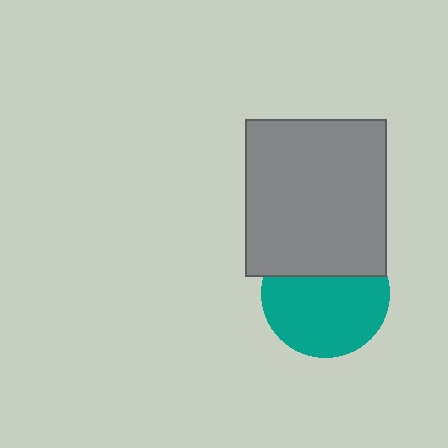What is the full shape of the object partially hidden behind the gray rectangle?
The partially hidden object is a teal circle.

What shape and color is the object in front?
The object in front is a gray rectangle.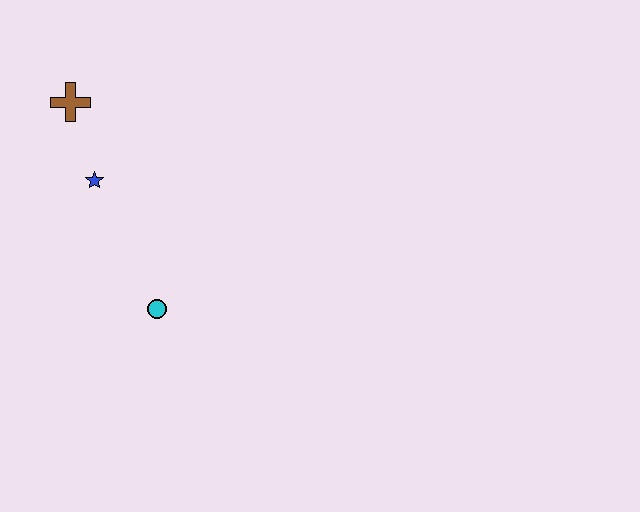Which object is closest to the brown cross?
The blue star is closest to the brown cross.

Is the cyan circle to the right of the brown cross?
Yes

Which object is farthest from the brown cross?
The cyan circle is farthest from the brown cross.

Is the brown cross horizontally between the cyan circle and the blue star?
No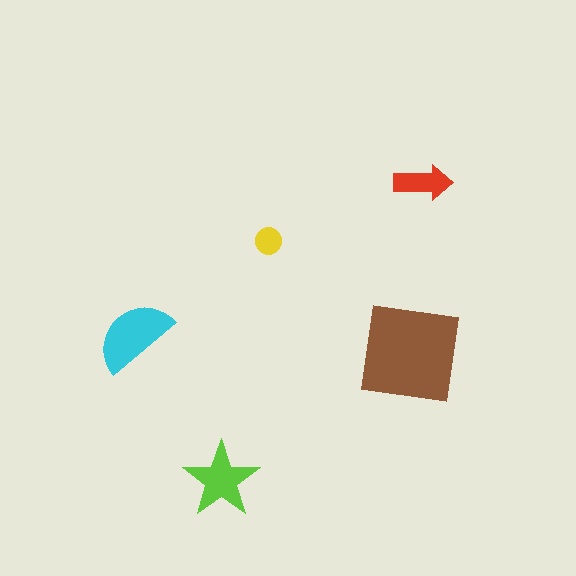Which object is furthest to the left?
The cyan semicircle is leftmost.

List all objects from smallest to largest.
The yellow circle, the red arrow, the lime star, the cyan semicircle, the brown square.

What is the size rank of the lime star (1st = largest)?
3rd.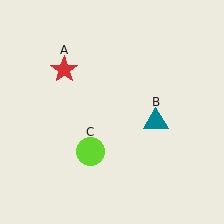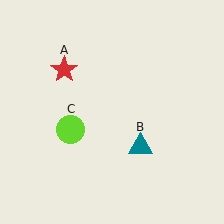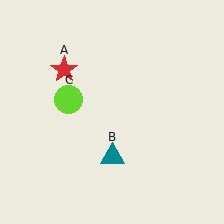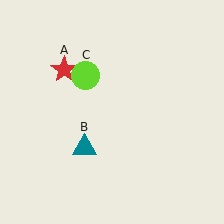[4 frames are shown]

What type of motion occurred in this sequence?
The teal triangle (object B), lime circle (object C) rotated clockwise around the center of the scene.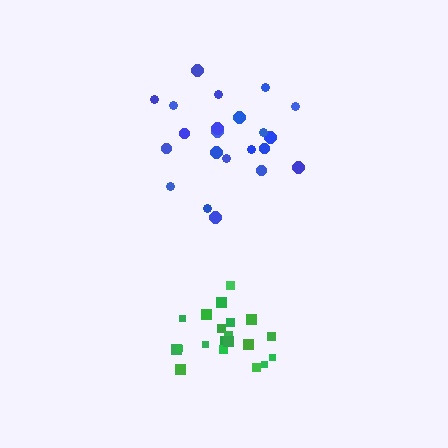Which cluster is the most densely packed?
Green.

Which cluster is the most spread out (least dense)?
Blue.